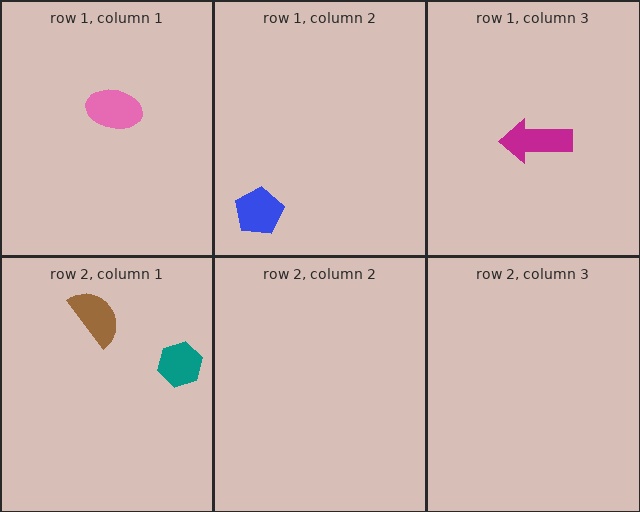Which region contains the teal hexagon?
The row 2, column 1 region.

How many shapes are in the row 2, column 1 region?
2.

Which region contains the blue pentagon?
The row 1, column 2 region.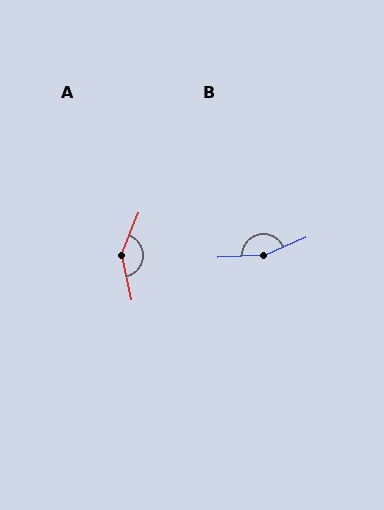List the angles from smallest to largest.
A (145°), B (159°).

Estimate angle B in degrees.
Approximately 159 degrees.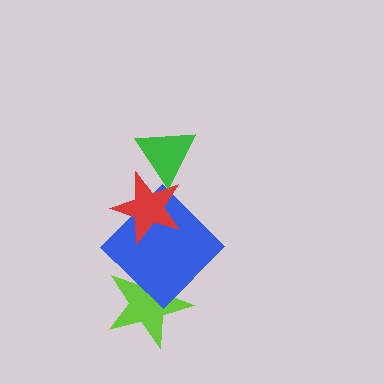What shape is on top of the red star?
The green triangle is on top of the red star.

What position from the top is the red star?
The red star is 2nd from the top.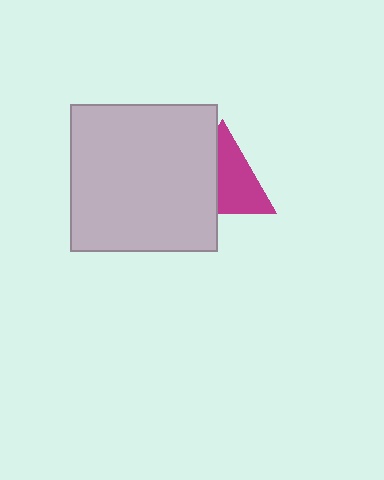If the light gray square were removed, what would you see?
You would see the complete magenta triangle.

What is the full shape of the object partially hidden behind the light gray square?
The partially hidden object is a magenta triangle.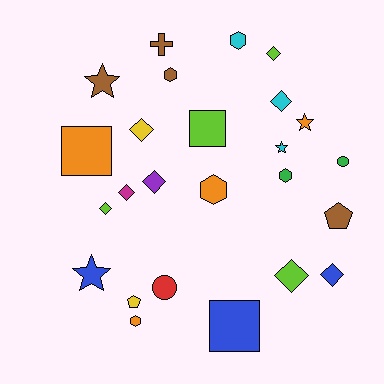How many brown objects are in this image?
There are 4 brown objects.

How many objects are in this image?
There are 25 objects.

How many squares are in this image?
There are 3 squares.